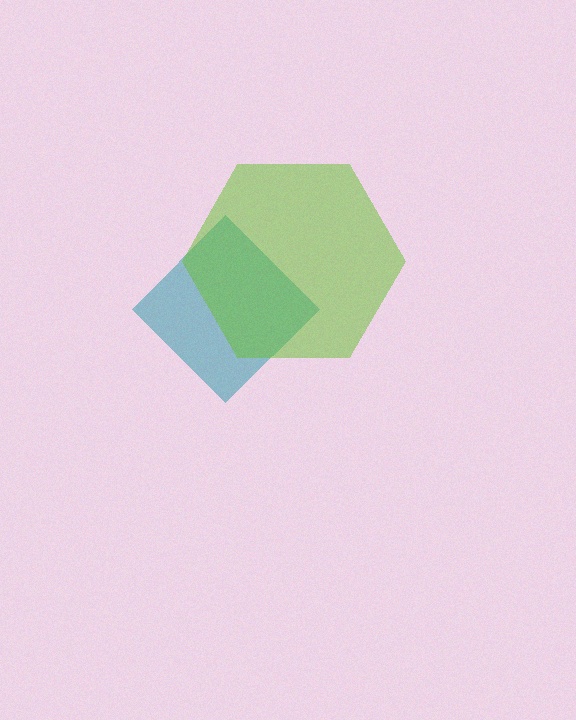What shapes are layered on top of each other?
The layered shapes are: a teal diamond, a lime hexagon.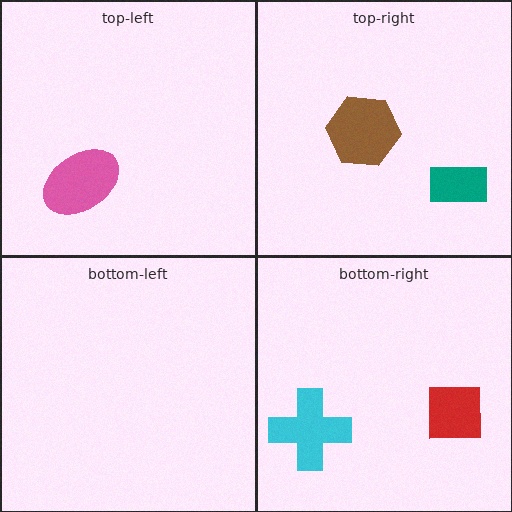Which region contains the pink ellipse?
The top-left region.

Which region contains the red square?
The bottom-right region.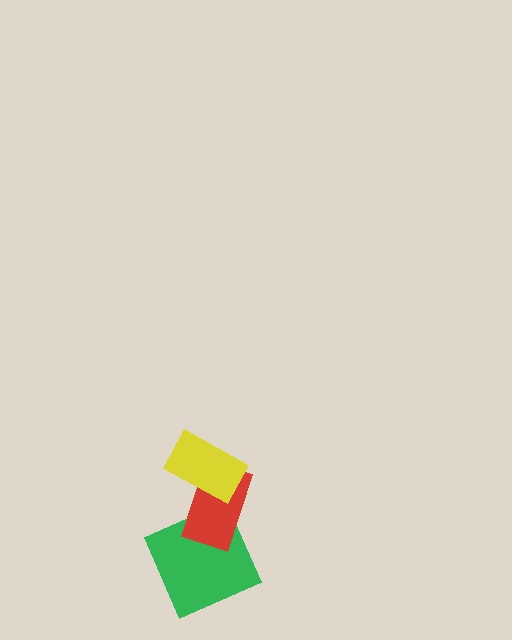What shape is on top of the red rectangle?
The yellow rectangle is on top of the red rectangle.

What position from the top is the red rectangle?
The red rectangle is 2nd from the top.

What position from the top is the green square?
The green square is 3rd from the top.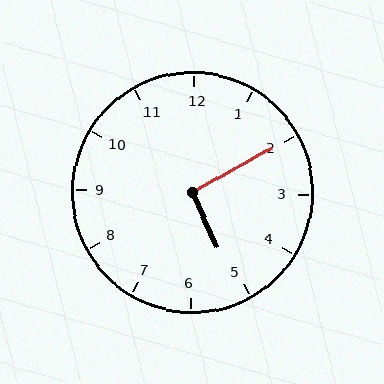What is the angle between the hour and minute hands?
Approximately 95 degrees.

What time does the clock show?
5:10.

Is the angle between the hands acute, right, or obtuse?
It is right.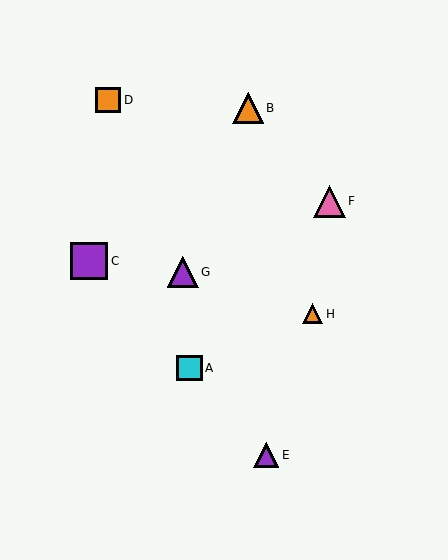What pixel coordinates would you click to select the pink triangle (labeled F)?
Click at (329, 201) to select the pink triangle F.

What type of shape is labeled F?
Shape F is a pink triangle.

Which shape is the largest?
The purple square (labeled C) is the largest.